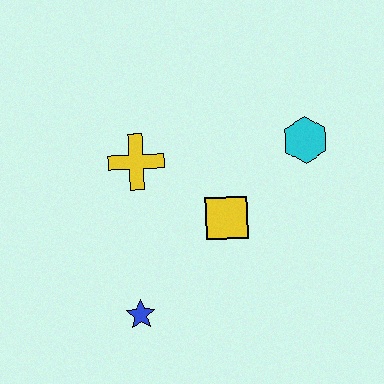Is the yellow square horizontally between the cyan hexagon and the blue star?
Yes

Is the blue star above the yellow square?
No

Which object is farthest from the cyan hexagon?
The blue star is farthest from the cyan hexagon.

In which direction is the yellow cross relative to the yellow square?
The yellow cross is to the left of the yellow square.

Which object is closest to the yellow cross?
The yellow square is closest to the yellow cross.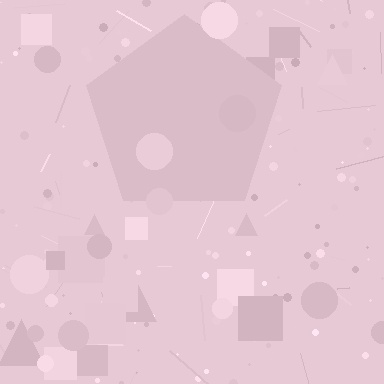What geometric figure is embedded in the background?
A pentagon is embedded in the background.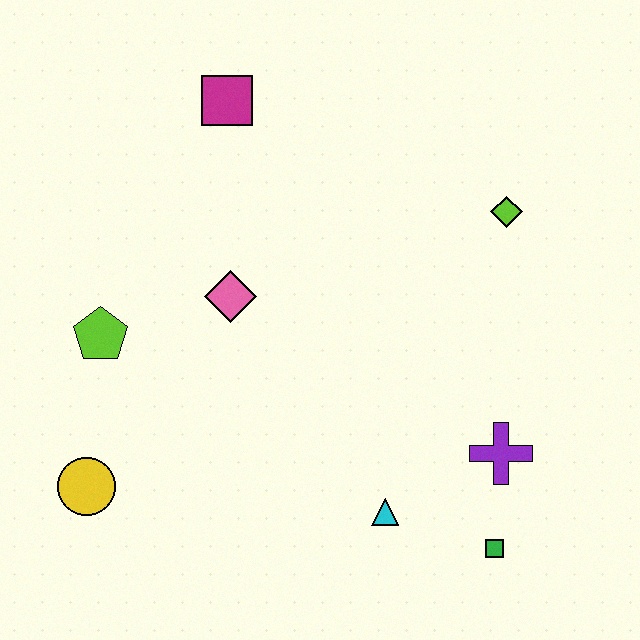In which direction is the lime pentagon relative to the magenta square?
The lime pentagon is below the magenta square.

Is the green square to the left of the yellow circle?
No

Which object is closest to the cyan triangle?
The green square is closest to the cyan triangle.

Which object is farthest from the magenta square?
The green square is farthest from the magenta square.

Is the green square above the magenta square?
No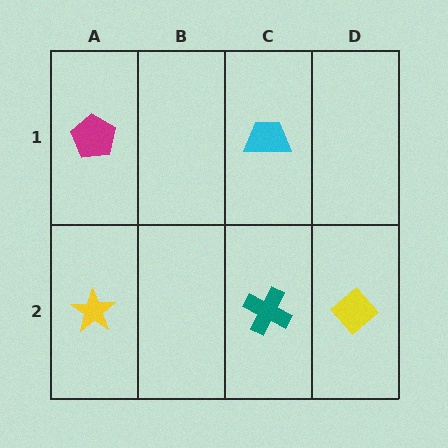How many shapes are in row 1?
2 shapes.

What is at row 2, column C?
A teal cross.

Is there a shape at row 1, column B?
No, that cell is empty.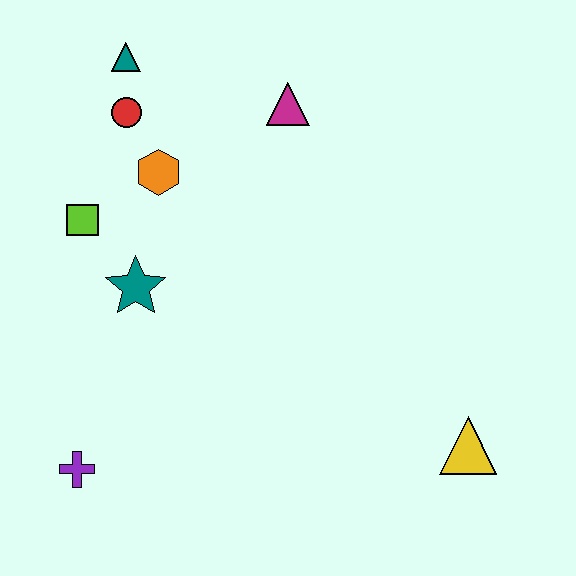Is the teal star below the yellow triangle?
No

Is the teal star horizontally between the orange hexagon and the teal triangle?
Yes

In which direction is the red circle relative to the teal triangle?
The red circle is below the teal triangle.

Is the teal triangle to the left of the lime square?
No